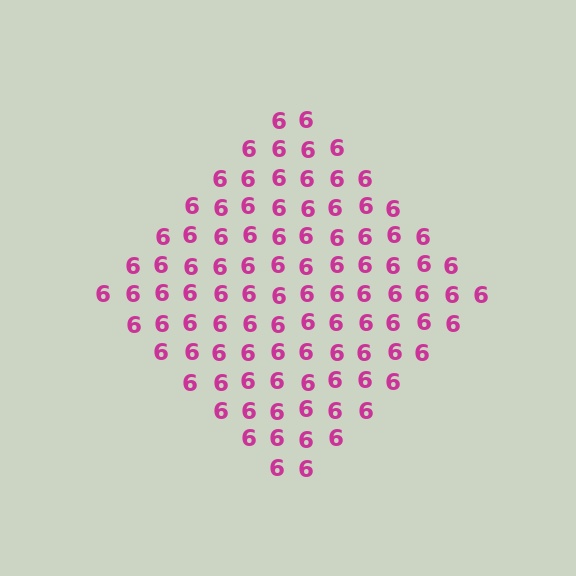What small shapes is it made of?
It is made of small digit 6's.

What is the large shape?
The large shape is a diamond.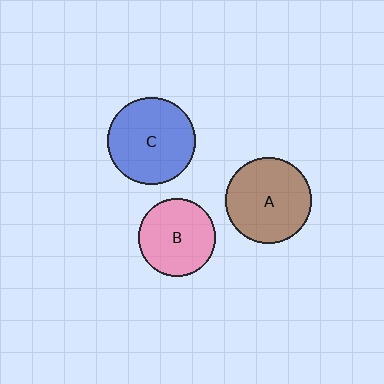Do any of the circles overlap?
No, none of the circles overlap.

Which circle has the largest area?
Circle C (blue).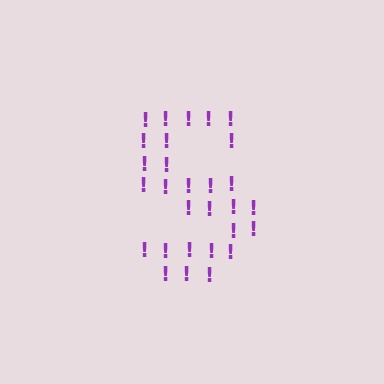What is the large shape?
The large shape is the letter S.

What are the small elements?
The small elements are exclamation marks.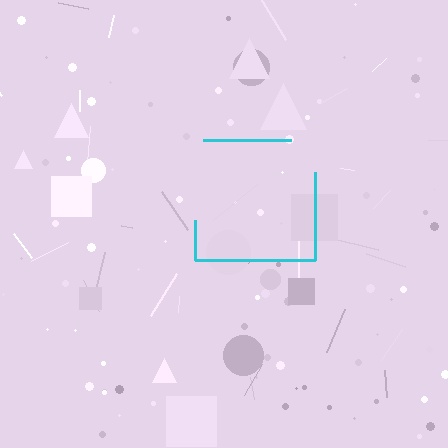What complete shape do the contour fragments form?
The contour fragments form a square.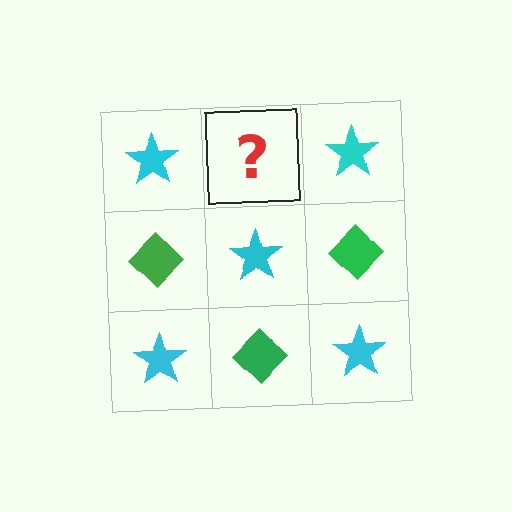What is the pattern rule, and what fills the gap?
The rule is that it alternates cyan star and green diamond in a checkerboard pattern. The gap should be filled with a green diamond.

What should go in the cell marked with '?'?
The missing cell should contain a green diamond.